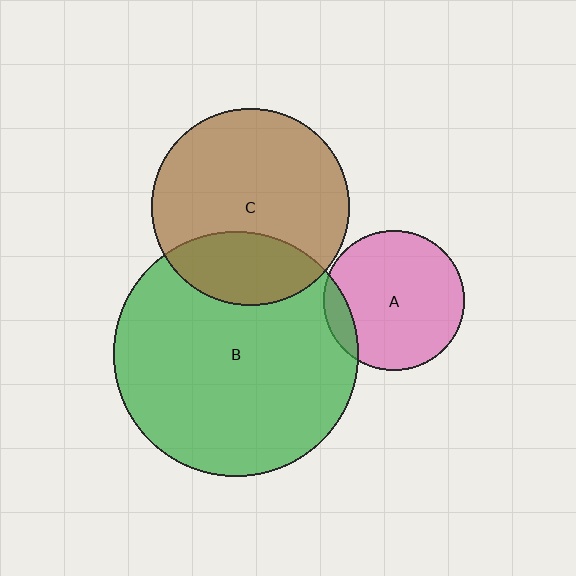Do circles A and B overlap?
Yes.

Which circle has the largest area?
Circle B (green).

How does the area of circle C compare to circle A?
Approximately 2.0 times.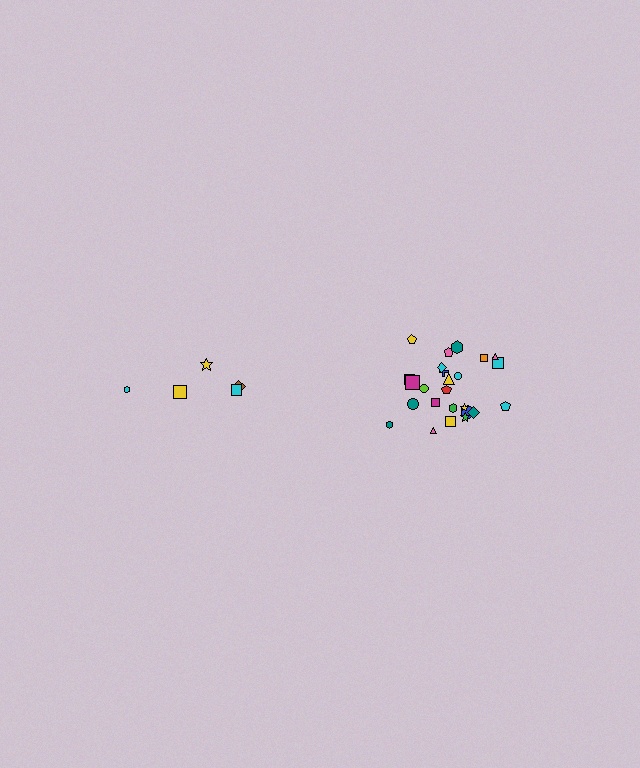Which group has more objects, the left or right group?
The right group.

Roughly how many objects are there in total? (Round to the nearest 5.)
Roughly 30 objects in total.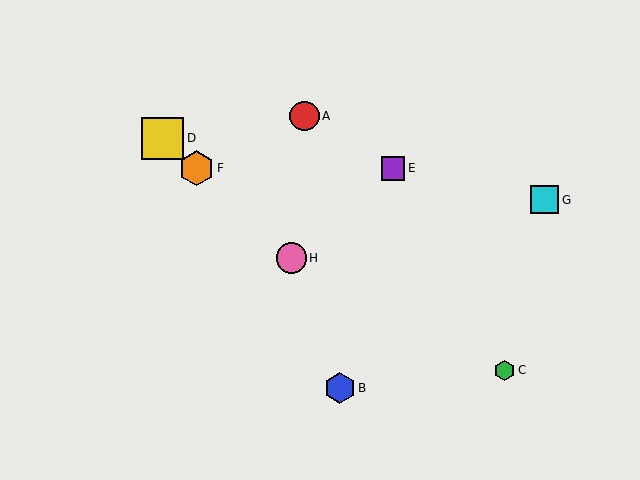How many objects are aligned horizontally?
2 objects (E, F) are aligned horizontally.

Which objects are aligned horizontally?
Objects E, F are aligned horizontally.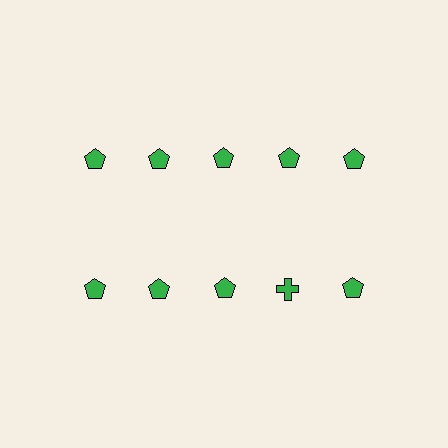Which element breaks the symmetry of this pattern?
The green cross in the second row, second from right column breaks the symmetry. All other shapes are green pentagons.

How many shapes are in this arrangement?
There are 10 shapes arranged in a grid pattern.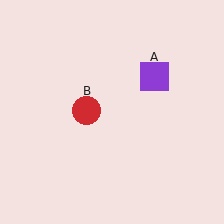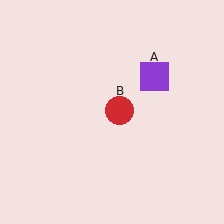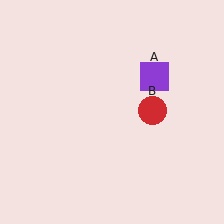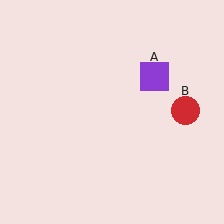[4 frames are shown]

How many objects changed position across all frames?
1 object changed position: red circle (object B).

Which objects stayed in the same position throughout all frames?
Purple square (object A) remained stationary.